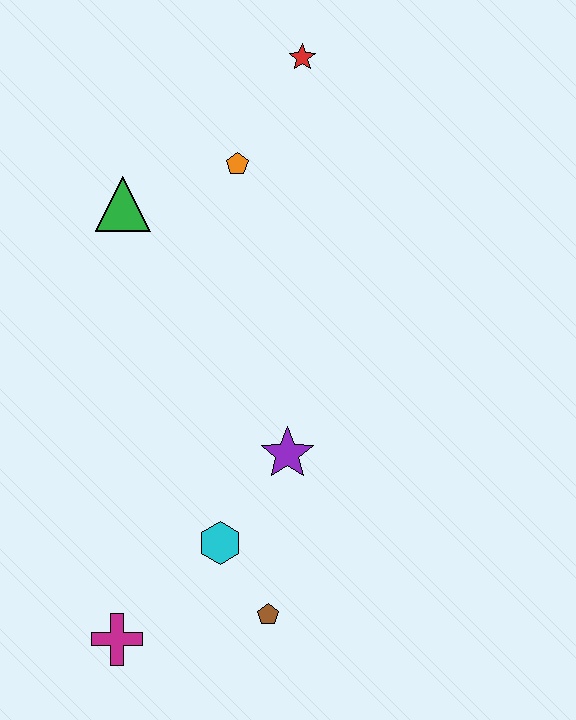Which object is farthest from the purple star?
The red star is farthest from the purple star.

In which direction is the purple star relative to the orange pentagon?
The purple star is below the orange pentagon.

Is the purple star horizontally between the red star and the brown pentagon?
Yes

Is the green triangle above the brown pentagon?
Yes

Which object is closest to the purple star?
The cyan hexagon is closest to the purple star.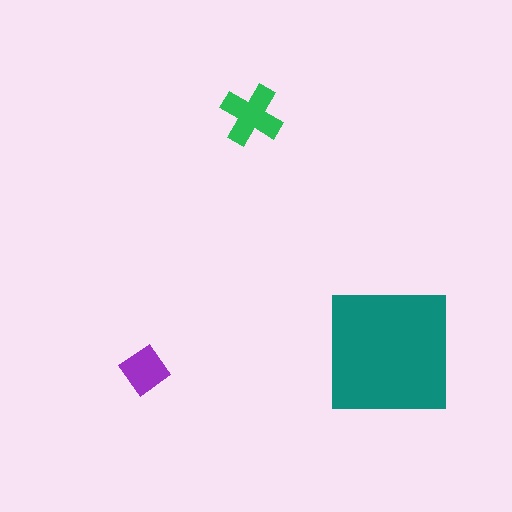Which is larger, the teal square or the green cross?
The teal square.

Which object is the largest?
The teal square.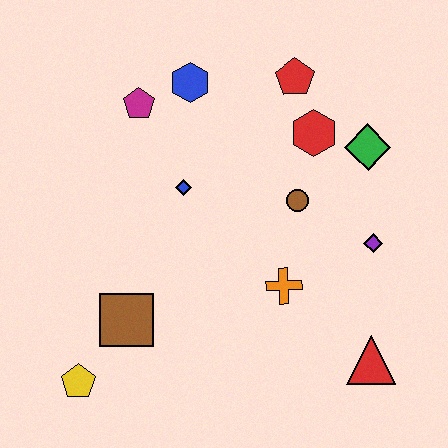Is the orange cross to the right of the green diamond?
No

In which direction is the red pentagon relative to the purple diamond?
The red pentagon is above the purple diamond.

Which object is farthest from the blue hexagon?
The red triangle is farthest from the blue hexagon.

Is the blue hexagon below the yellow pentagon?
No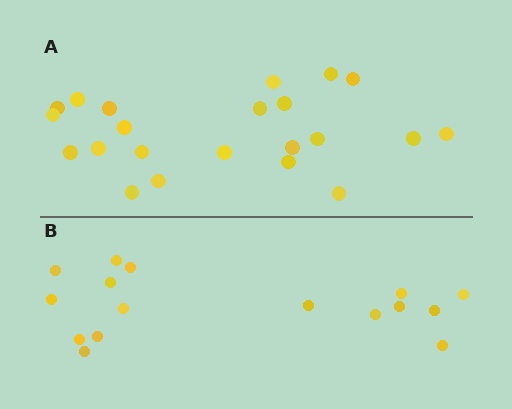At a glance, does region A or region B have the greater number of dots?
Region A (the top region) has more dots.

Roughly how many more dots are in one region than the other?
Region A has about 6 more dots than region B.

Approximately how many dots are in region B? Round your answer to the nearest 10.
About 20 dots. (The exact count is 16, which rounds to 20.)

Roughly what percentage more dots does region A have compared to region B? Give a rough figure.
About 40% more.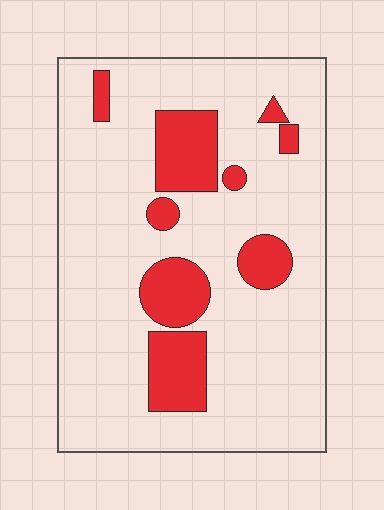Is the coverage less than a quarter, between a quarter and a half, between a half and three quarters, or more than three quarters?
Less than a quarter.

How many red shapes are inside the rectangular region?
9.